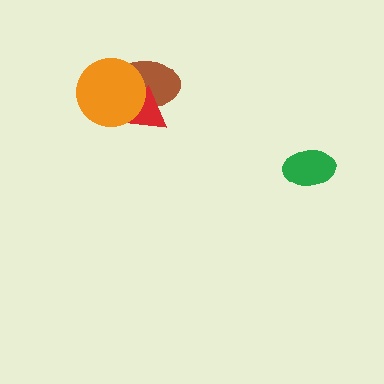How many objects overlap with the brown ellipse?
2 objects overlap with the brown ellipse.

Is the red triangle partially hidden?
Yes, it is partially covered by another shape.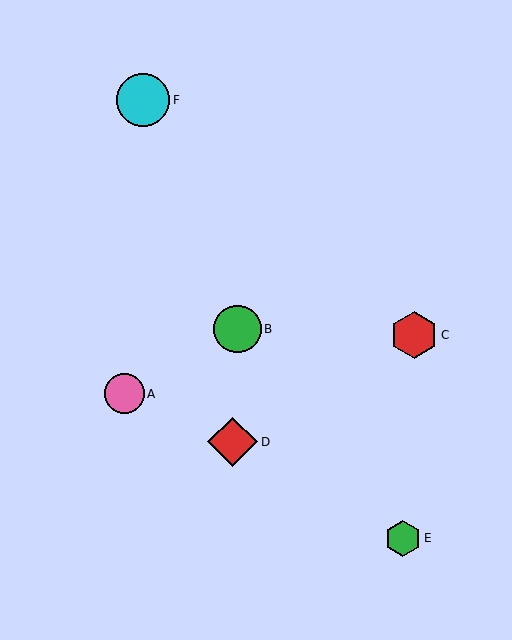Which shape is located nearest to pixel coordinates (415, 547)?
The green hexagon (labeled E) at (403, 538) is nearest to that location.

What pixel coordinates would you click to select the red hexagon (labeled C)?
Click at (414, 335) to select the red hexagon C.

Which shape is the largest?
The cyan circle (labeled F) is the largest.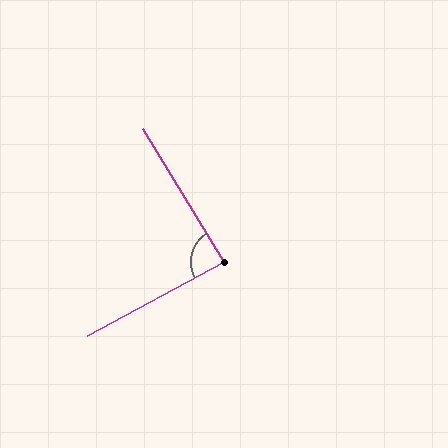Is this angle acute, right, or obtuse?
It is approximately a right angle.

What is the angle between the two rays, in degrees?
Approximately 87 degrees.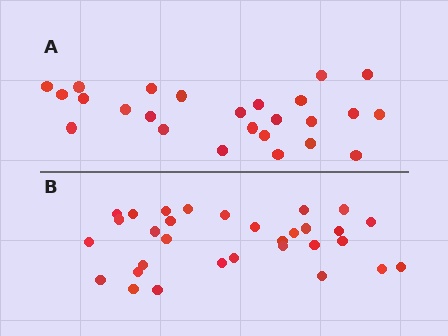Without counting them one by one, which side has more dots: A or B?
Region B (the bottom region) has more dots.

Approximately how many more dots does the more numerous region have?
Region B has about 6 more dots than region A.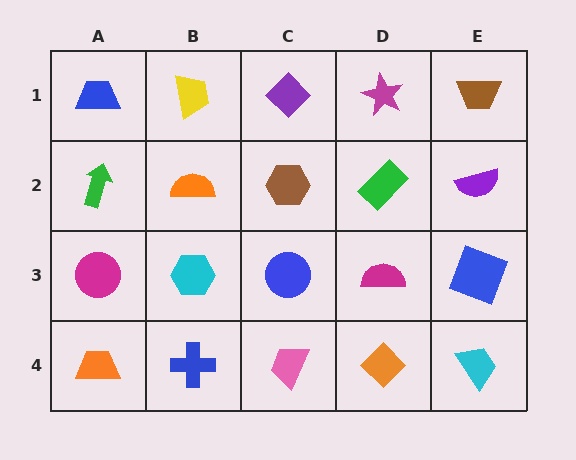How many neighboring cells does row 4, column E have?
2.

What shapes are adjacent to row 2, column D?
A magenta star (row 1, column D), a magenta semicircle (row 3, column D), a brown hexagon (row 2, column C), a purple semicircle (row 2, column E).